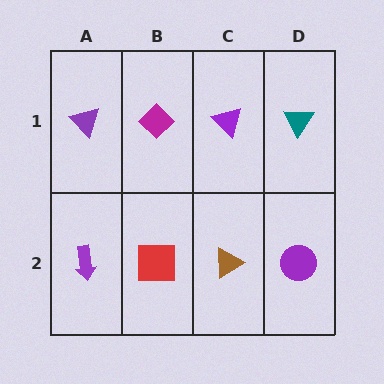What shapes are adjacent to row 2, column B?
A magenta diamond (row 1, column B), a purple arrow (row 2, column A), a brown triangle (row 2, column C).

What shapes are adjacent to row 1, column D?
A purple circle (row 2, column D), a purple triangle (row 1, column C).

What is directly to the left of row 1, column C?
A magenta diamond.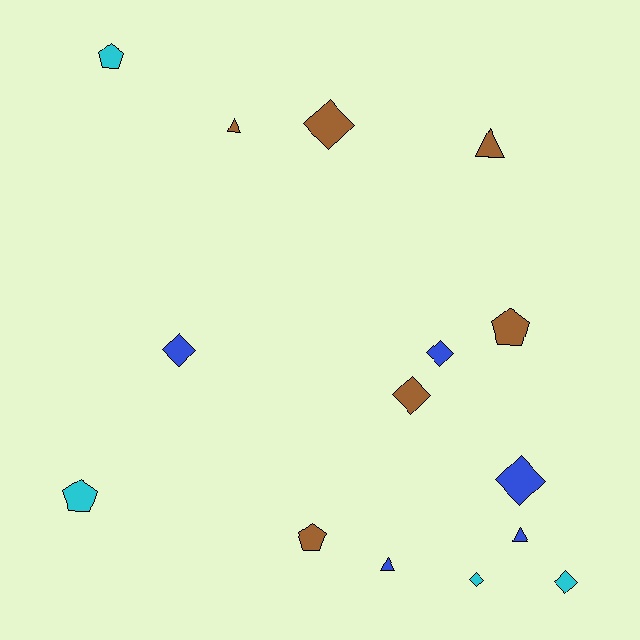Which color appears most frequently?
Brown, with 6 objects.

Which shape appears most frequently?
Diamond, with 7 objects.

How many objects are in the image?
There are 15 objects.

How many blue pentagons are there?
There are no blue pentagons.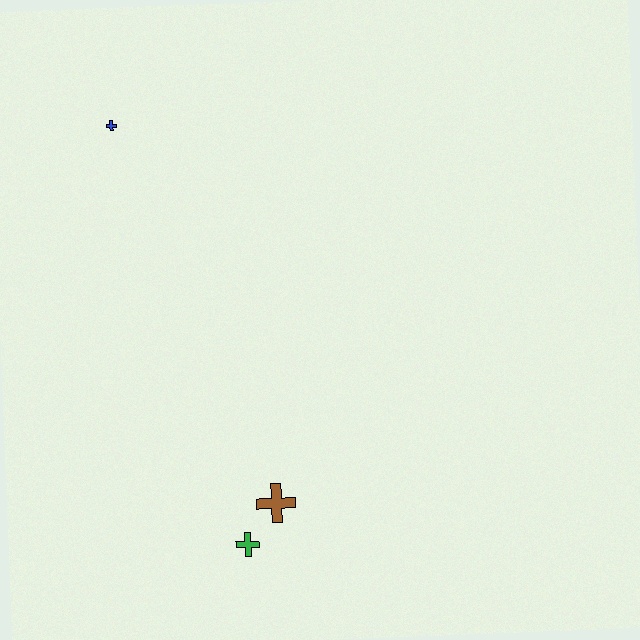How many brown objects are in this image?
There is 1 brown object.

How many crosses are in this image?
There are 3 crosses.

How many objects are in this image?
There are 3 objects.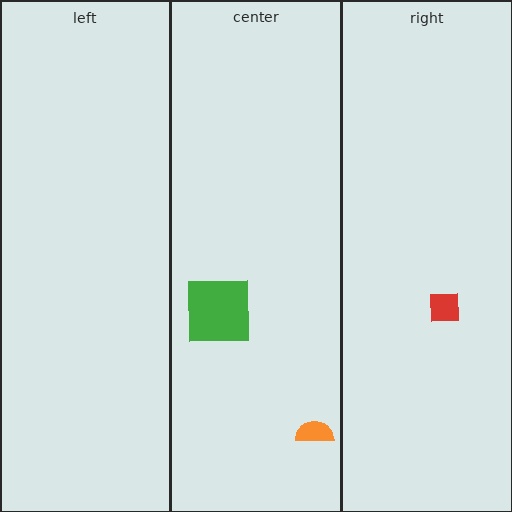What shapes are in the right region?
The red square.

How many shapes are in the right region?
1.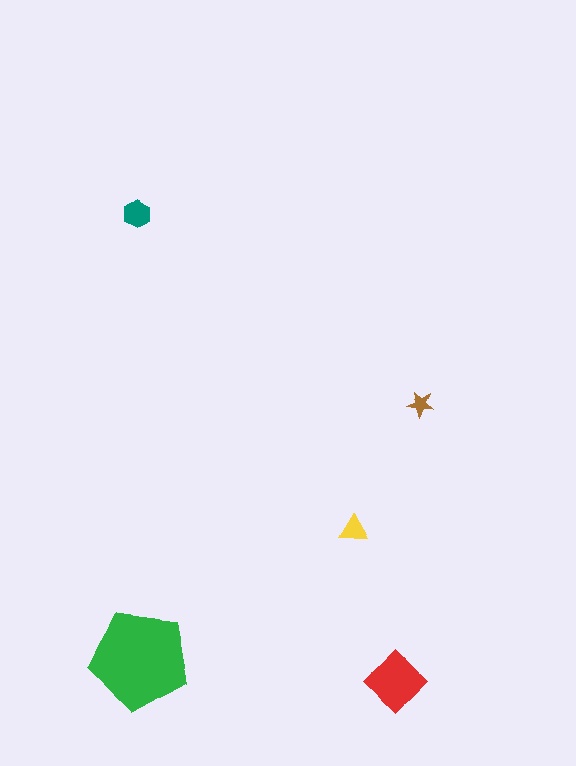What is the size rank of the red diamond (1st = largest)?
2nd.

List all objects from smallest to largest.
The brown star, the yellow triangle, the teal hexagon, the red diamond, the green pentagon.